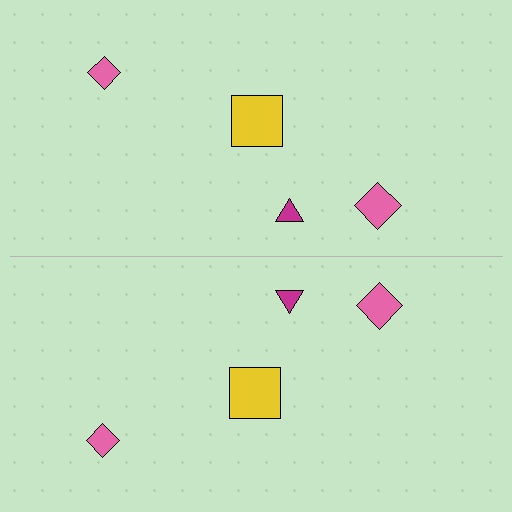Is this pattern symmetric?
Yes, this pattern has bilateral (reflection) symmetry.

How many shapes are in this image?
There are 8 shapes in this image.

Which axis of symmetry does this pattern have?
The pattern has a horizontal axis of symmetry running through the center of the image.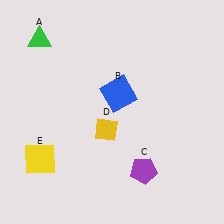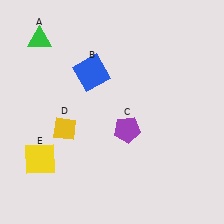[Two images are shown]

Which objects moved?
The objects that moved are: the blue square (B), the purple pentagon (C), the yellow diamond (D).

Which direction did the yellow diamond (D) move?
The yellow diamond (D) moved left.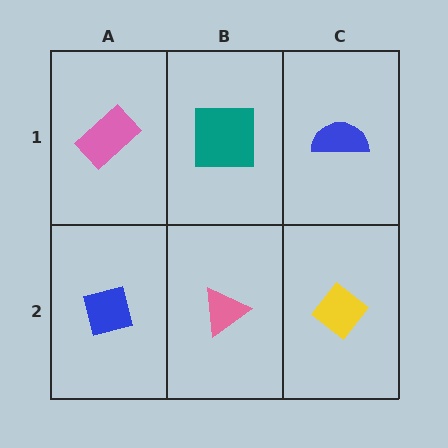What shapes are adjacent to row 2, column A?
A pink rectangle (row 1, column A), a pink triangle (row 2, column B).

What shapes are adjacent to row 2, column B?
A teal square (row 1, column B), a blue square (row 2, column A), a yellow diamond (row 2, column C).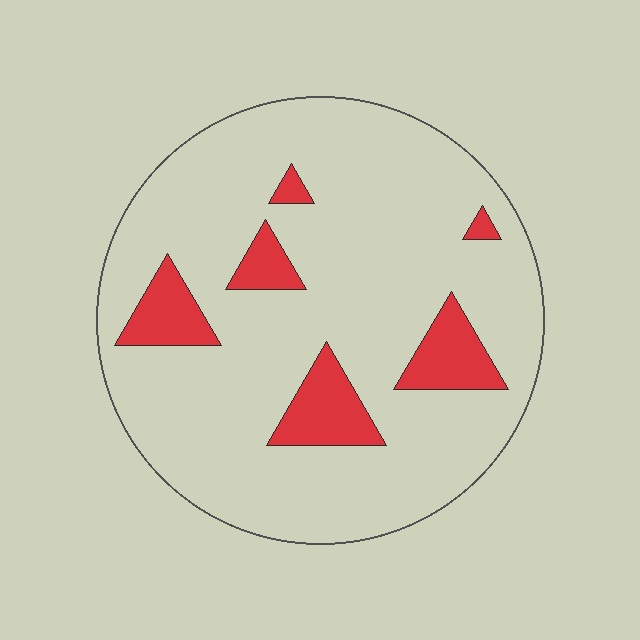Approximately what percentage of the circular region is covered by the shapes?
Approximately 15%.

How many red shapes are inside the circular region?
6.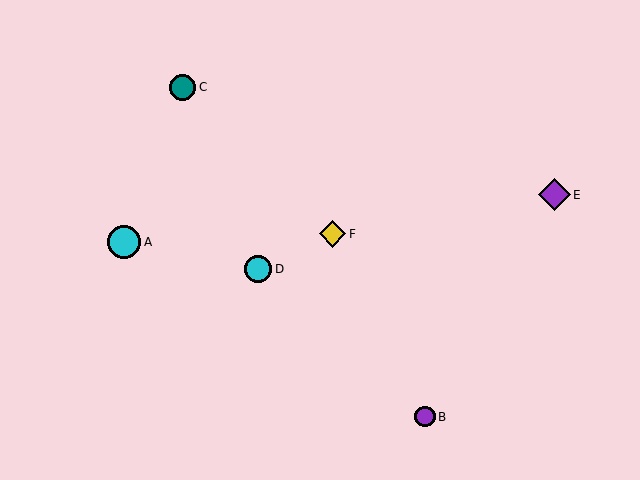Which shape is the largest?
The cyan circle (labeled A) is the largest.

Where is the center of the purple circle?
The center of the purple circle is at (425, 417).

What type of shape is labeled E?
Shape E is a purple diamond.